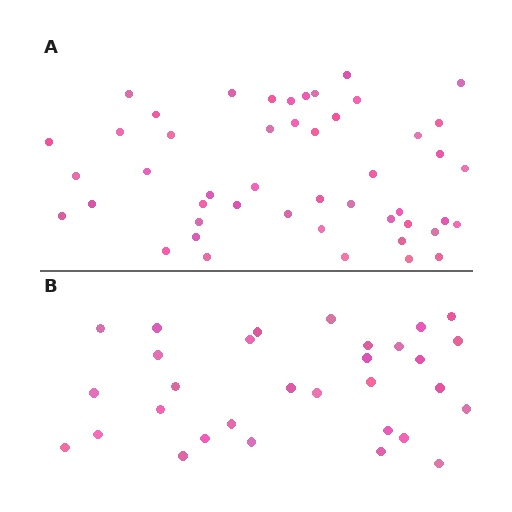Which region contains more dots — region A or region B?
Region A (the top region) has more dots.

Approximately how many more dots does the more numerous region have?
Region A has approximately 15 more dots than region B.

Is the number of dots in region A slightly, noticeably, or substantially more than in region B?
Region A has substantially more. The ratio is roughly 1.5 to 1.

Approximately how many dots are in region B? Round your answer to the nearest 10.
About 30 dots. (The exact count is 31, which rounds to 30.)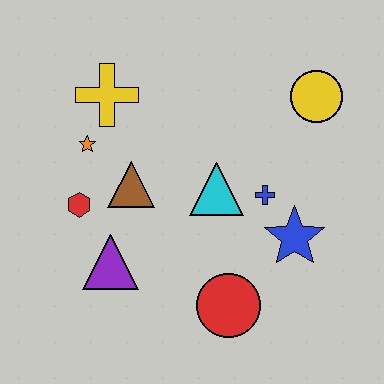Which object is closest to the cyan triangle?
The blue cross is closest to the cyan triangle.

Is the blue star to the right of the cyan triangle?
Yes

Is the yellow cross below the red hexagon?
No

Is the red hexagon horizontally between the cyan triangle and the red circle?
No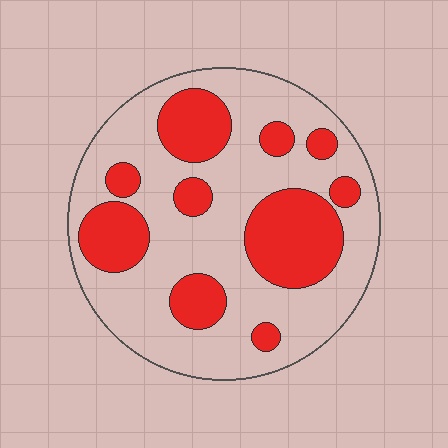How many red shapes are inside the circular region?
10.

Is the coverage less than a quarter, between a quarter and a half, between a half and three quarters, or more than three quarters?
Between a quarter and a half.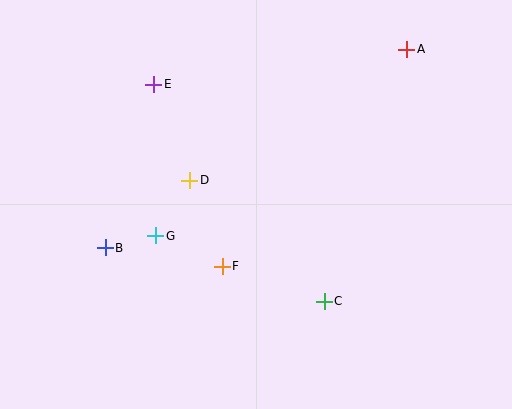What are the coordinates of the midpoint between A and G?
The midpoint between A and G is at (281, 143).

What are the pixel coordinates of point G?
Point G is at (156, 236).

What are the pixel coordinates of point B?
Point B is at (105, 248).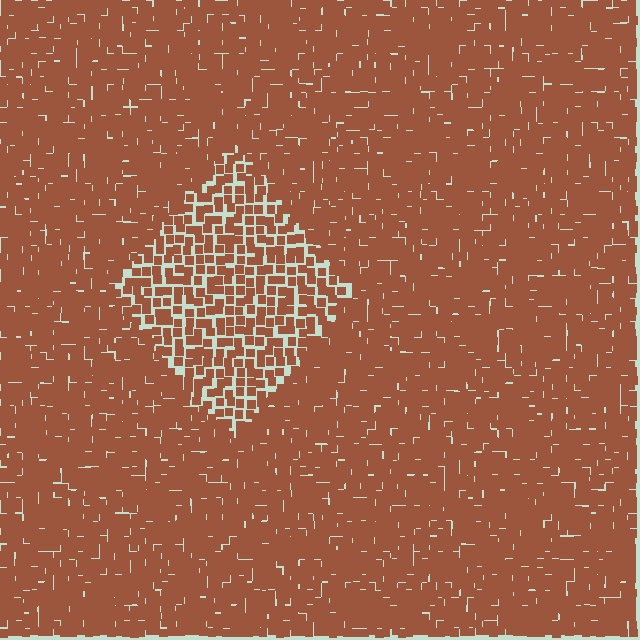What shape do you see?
I see a diamond.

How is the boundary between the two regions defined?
The boundary is defined by a change in element density (approximately 1.8x ratio). All elements are the same color, size, and shape.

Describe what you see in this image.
The image contains small brown elements arranged at two different densities. A diamond-shaped region is visible where the elements are less densely packed than the surrounding area.